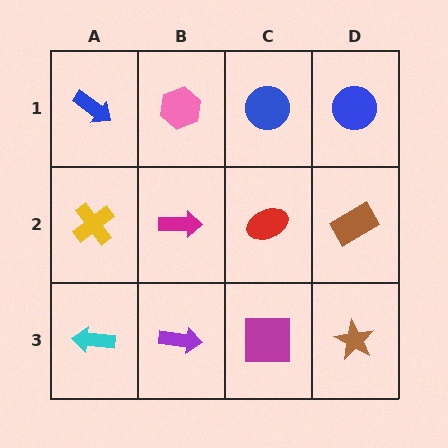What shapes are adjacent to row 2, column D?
A blue circle (row 1, column D), a brown star (row 3, column D), a red ellipse (row 2, column C).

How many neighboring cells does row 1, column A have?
2.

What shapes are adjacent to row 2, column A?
A blue arrow (row 1, column A), a cyan arrow (row 3, column A), a magenta arrow (row 2, column B).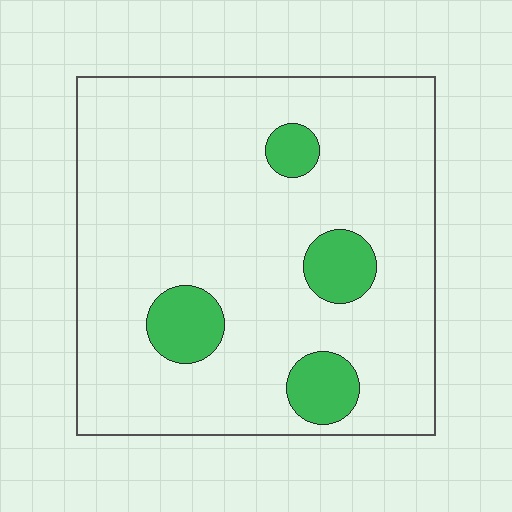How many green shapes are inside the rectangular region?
4.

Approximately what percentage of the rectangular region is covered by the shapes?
Approximately 10%.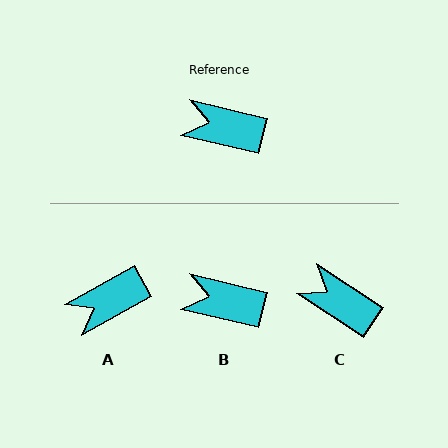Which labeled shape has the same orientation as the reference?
B.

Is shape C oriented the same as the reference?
No, it is off by about 20 degrees.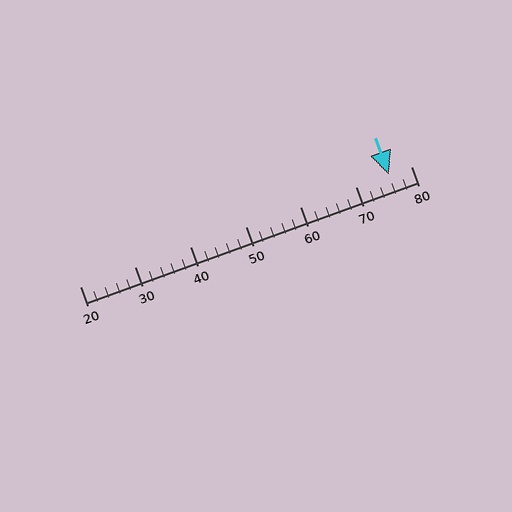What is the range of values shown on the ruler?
The ruler shows values from 20 to 80.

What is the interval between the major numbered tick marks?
The major tick marks are spaced 10 units apart.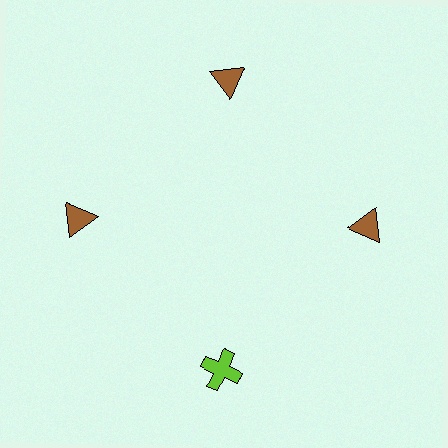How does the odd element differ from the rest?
It differs in both color (lime instead of brown) and shape (cross instead of triangle).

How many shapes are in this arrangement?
There are 4 shapes arranged in a ring pattern.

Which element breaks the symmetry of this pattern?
The lime cross at roughly the 6 o'clock position breaks the symmetry. All other shapes are brown triangles.